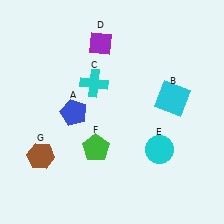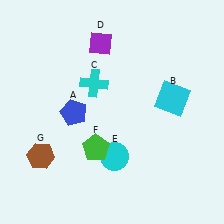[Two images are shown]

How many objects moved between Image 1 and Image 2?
1 object moved between the two images.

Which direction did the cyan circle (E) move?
The cyan circle (E) moved left.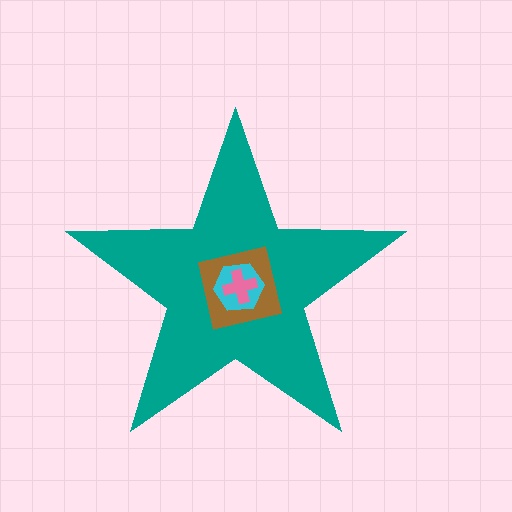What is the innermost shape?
The pink cross.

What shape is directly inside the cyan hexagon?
The pink cross.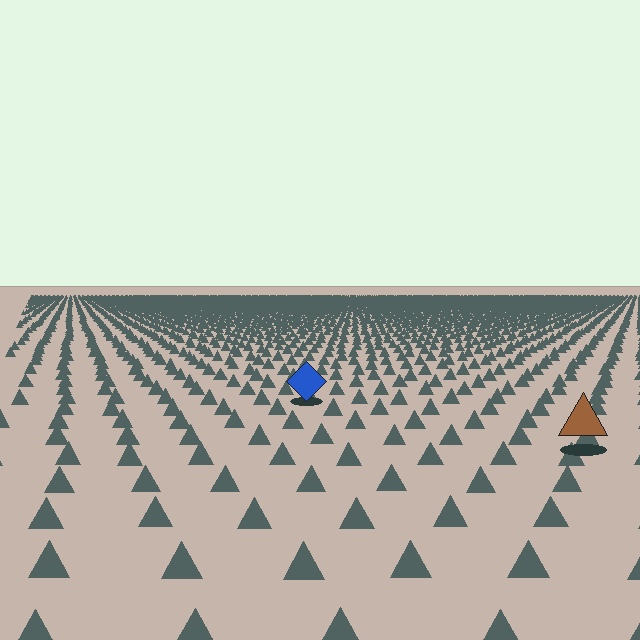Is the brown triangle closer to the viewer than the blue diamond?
Yes. The brown triangle is closer — you can tell from the texture gradient: the ground texture is coarser near it.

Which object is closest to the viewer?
The brown triangle is closest. The texture marks near it are larger and more spread out.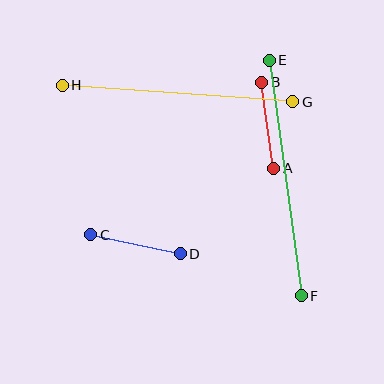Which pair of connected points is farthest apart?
Points E and F are farthest apart.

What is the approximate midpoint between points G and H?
The midpoint is at approximately (178, 93) pixels.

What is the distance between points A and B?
The distance is approximately 87 pixels.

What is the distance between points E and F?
The distance is approximately 238 pixels.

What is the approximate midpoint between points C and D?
The midpoint is at approximately (135, 244) pixels.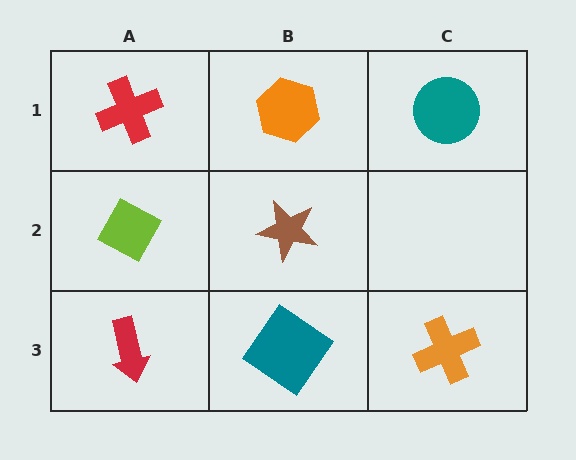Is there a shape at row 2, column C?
No, that cell is empty.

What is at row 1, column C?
A teal circle.